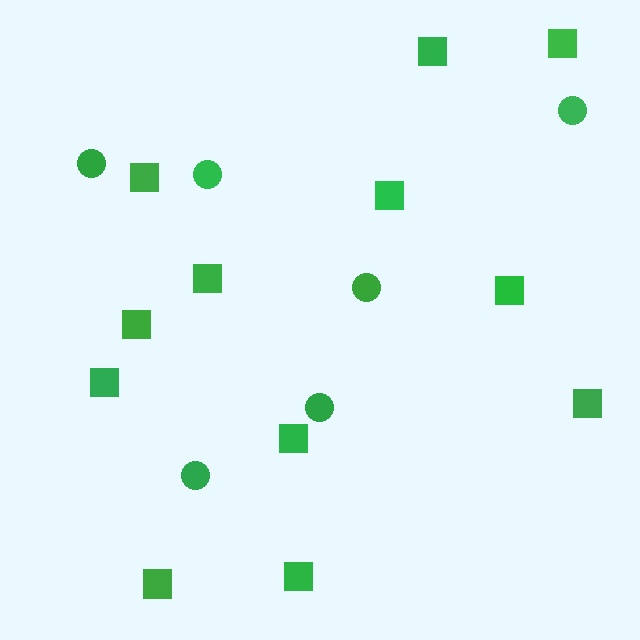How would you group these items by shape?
There are 2 groups: one group of squares (12) and one group of circles (6).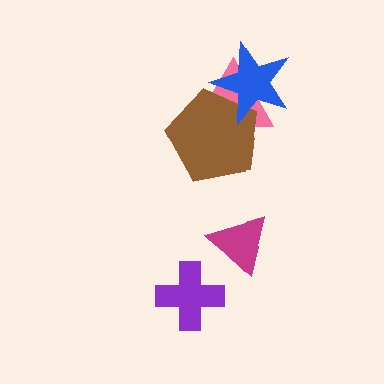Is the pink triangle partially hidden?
Yes, it is partially covered by another shape.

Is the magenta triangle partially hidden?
No, no other shape covers it.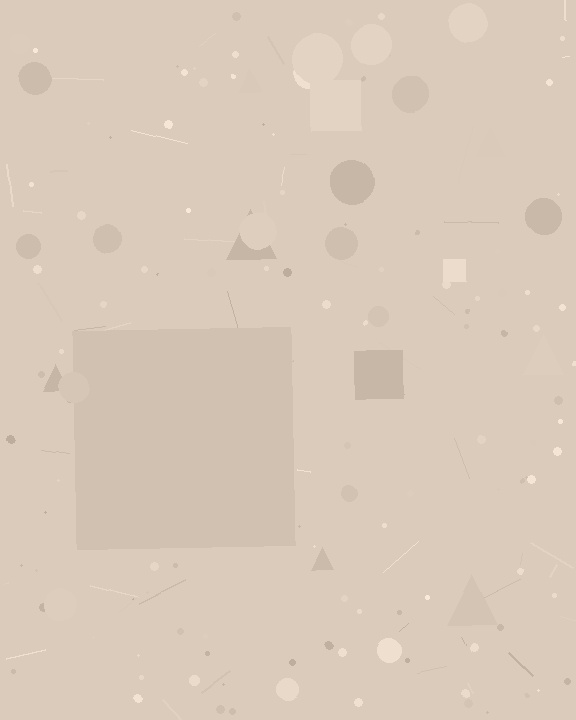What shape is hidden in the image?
A square is hidden in the image.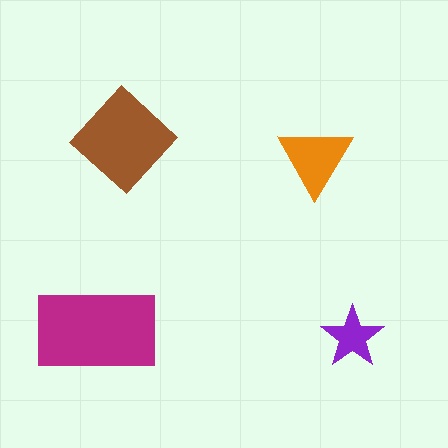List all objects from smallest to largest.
The purple star, the orange triangle, the brown diamond, the magenta rectangle.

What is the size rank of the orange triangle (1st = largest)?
3rd.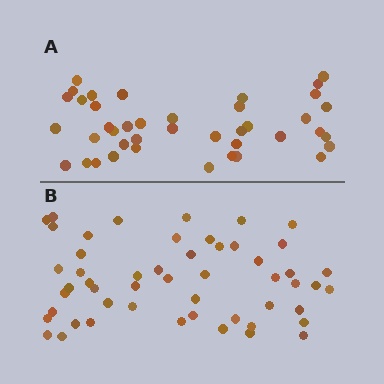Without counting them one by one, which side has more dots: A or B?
Region B (the bottom region) has more dots.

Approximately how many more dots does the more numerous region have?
Region B has roughly 12 or so more dots than region A.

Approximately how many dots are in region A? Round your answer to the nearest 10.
About 40 dots. (The exact count is 41, which rounds to 40.)